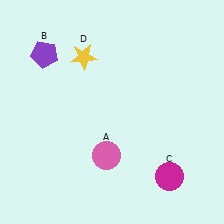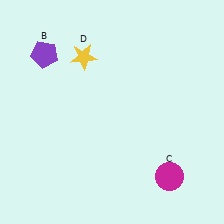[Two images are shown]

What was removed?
The pink circle (A) was removed in Image 2.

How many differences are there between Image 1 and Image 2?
There is 1 difference between the two images.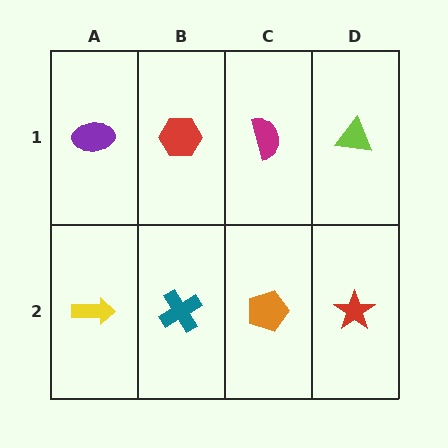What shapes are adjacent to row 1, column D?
A red star (row 2, column D), a magenta semicircle (row 1, column C).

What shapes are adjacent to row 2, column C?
A magenta semicircle (row 1, column C), a teal cross (row 2, column B), a red star (row 2, column D).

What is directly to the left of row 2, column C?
A teal cross.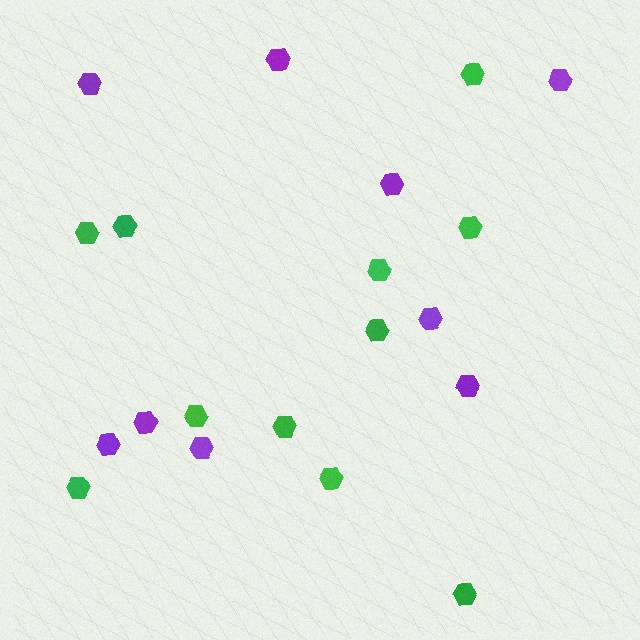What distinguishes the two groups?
There are 2 groups: one group of purple hexagons (9) and one group of green hexagons (11).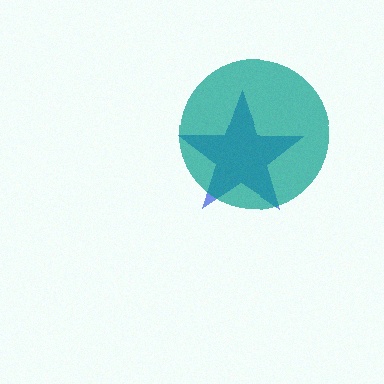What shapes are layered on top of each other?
The layered shapes are: a blue star, a teal circle.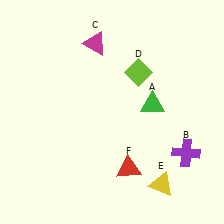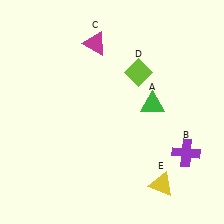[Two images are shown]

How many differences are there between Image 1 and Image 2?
There is 1 difference between the two images.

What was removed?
The red triangle (F) was removed in Image 2.